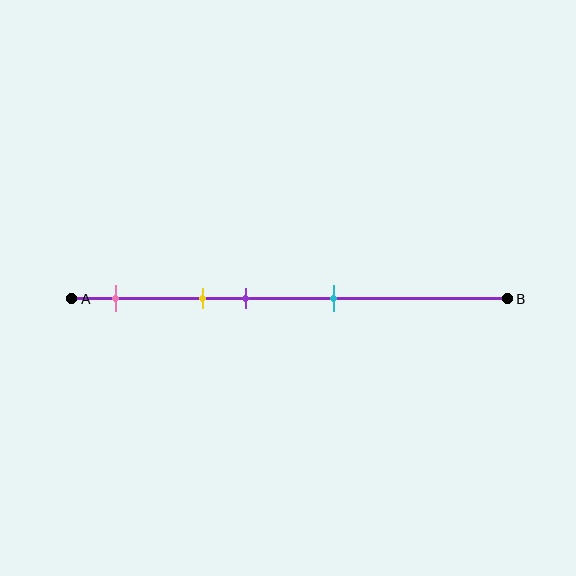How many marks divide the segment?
There are 4 marks dividing the segment.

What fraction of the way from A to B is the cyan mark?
The cyan mark is approximately 60% (0.6) of the way from A to B.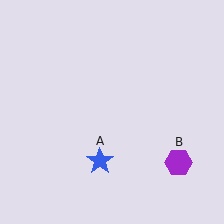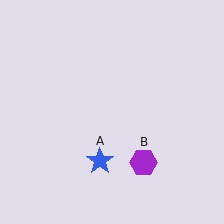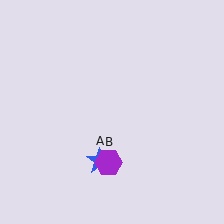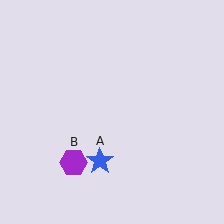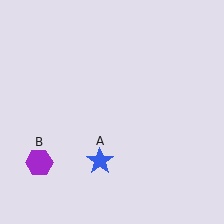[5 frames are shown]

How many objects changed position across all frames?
1 object changed position: purple hexagon (object B).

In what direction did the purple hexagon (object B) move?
The purple hexagon (object B) moved left.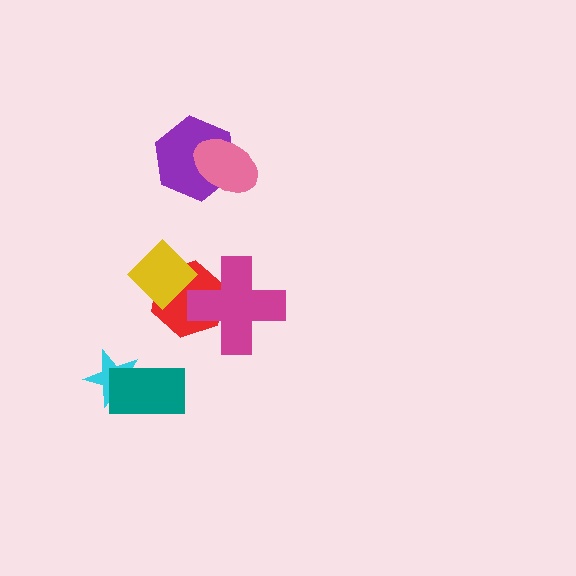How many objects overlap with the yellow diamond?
1 object overlaps with the yellow diamond.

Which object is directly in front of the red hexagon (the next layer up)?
The yellow diamond is directly in front of the red hexagon.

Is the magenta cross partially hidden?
No, no other shape covers it.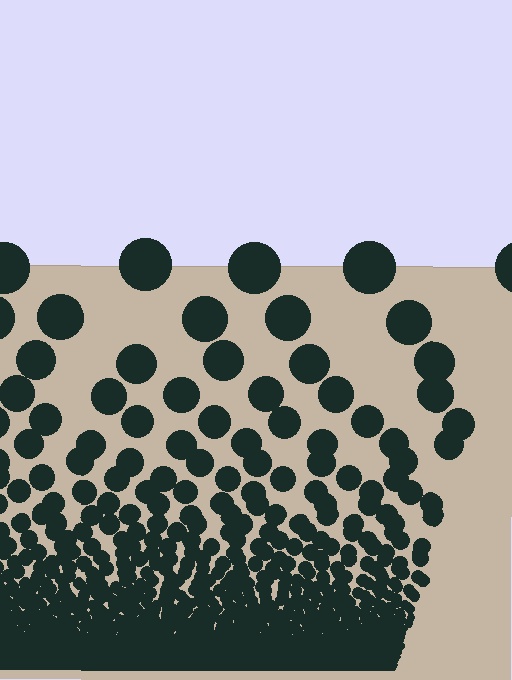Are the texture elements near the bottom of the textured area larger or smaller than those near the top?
Smaller. The gradient is inverted — elements near the bottom are smaller and denser.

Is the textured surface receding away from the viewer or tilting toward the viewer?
The surface appears to tilt toward the viewer. Texture elements get larger and sparser toward the top.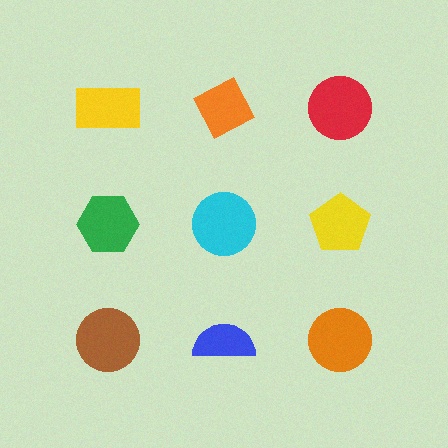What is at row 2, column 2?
A cyan circle.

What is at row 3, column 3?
An orange circle.